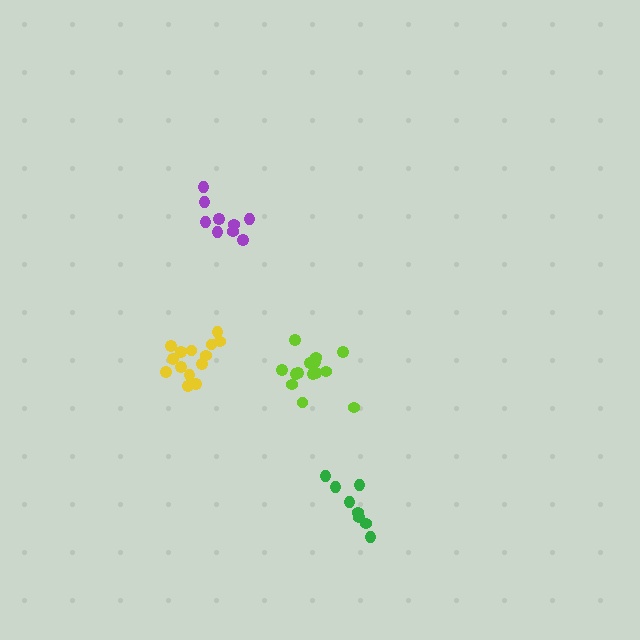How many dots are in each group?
Group 1: 8 dots, Group 2: 14 dots, Group 3: 14 dots, Group 4: 9 dots (45 total).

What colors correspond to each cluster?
The clusters are colored: green, lime, yellow, purple.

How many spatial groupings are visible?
There are 4 spatial groupings.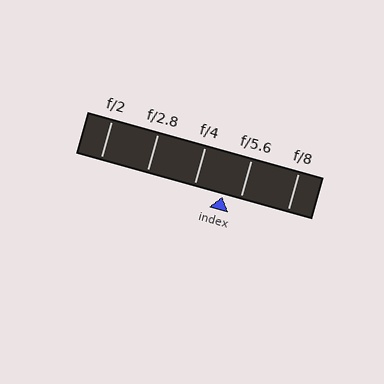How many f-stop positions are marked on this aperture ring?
There are 5 f-stop positions marked.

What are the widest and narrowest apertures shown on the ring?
The widest aperture shown is f/2 and the narrowest is f/8.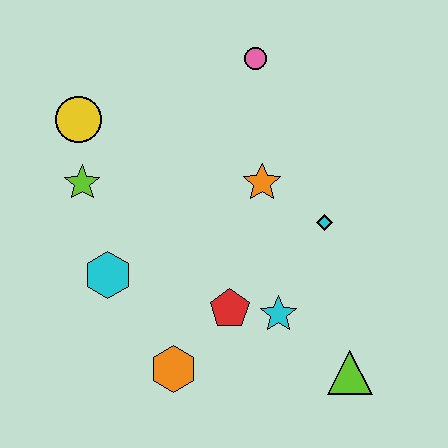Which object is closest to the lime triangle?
The cyan star is closest to the lime triangle.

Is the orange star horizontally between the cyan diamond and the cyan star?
No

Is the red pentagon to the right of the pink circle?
No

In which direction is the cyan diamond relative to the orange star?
The cyan diamond is to the right of the orange star.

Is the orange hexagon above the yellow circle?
No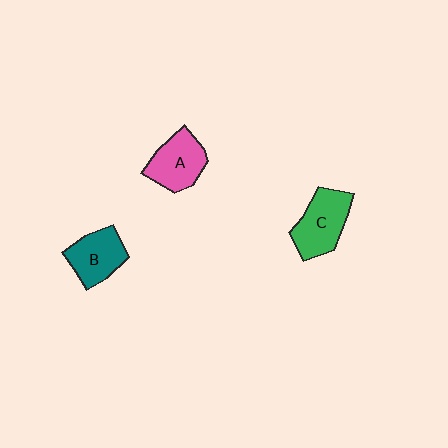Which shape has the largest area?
Shape C (green).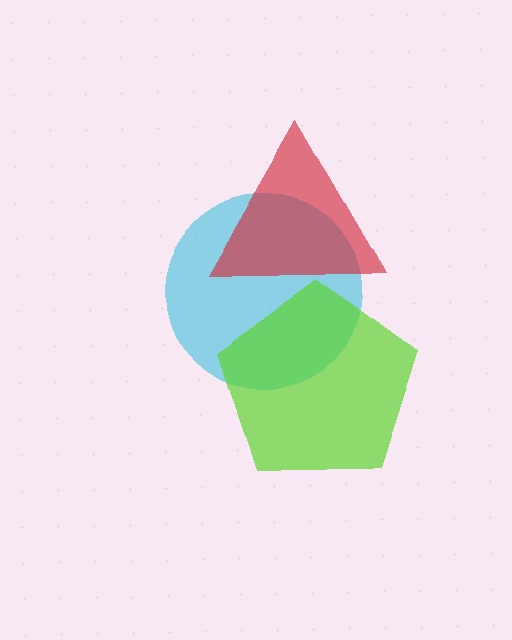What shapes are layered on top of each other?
The layered shapes are: a cyan circle, a red triangle, a lime pentagon.